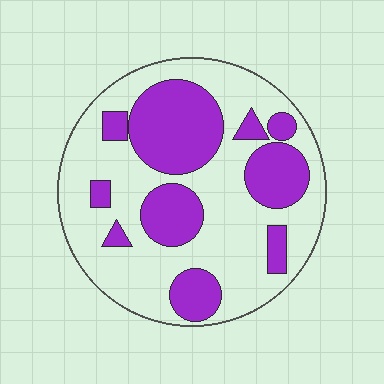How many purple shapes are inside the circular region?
10.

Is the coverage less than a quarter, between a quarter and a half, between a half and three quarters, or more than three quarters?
Between a quarter and a half.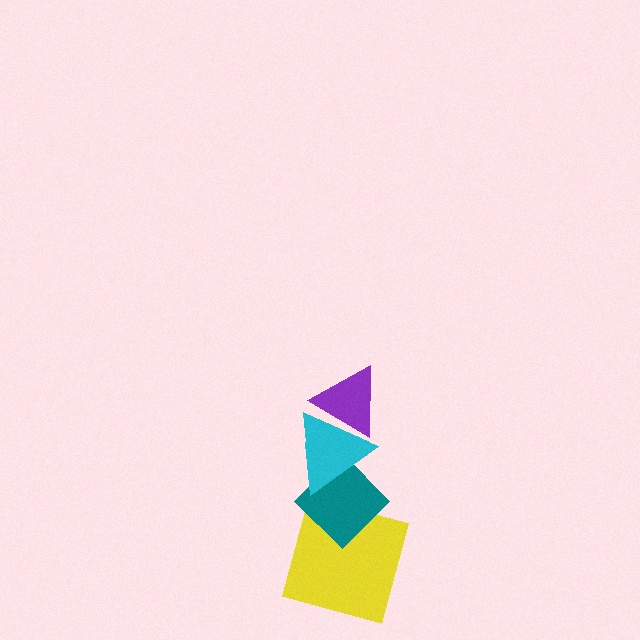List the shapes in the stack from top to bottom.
From top to bottom: the purple triangle, the cyan triangle, the teal diamond, the yellow square.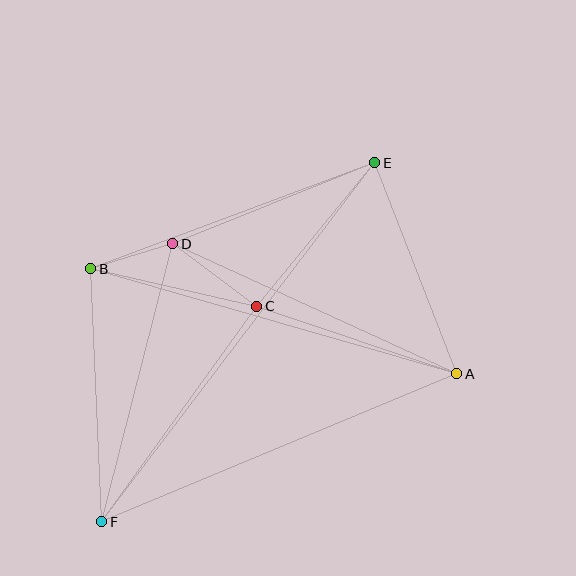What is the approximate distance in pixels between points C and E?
The distance between C and E is approximately 186 pixels.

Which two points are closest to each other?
Points B and D are closest to each other.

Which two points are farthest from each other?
Points E and F are farthest from each other.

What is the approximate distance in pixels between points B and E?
The distance between B and E is approximately 303 pixels.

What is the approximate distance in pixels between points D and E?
The distance between D and E is approximately 218 pixels.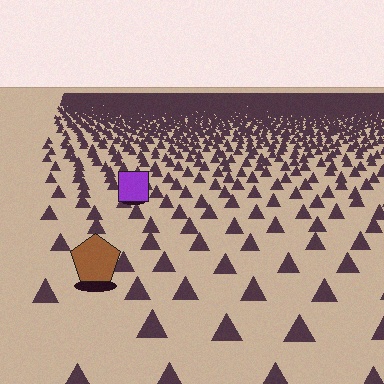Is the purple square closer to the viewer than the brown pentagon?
No. The brown pentagon is closer — you can tell from the texture gradient: the ground texture is coarser near it.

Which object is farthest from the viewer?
The purple square is farthest from the viewer. It appears smaller and the ground texture around it is denser.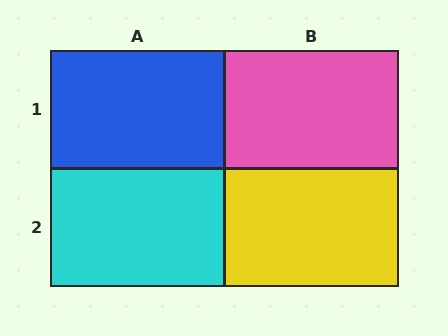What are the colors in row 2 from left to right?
Cyan, yellow.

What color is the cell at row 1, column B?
Pink.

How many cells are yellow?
1 cell is yellow.